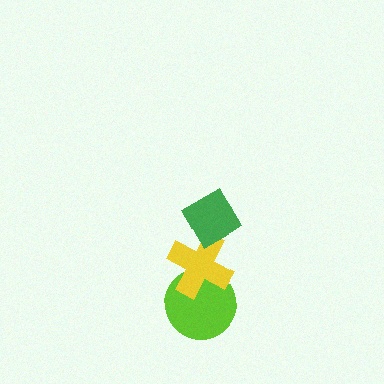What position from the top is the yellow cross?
The yellow cross is 2nd from the top.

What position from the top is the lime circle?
The lime circle is 3rd from the top.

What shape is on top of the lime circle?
The yellow cross is on top of the lime circle.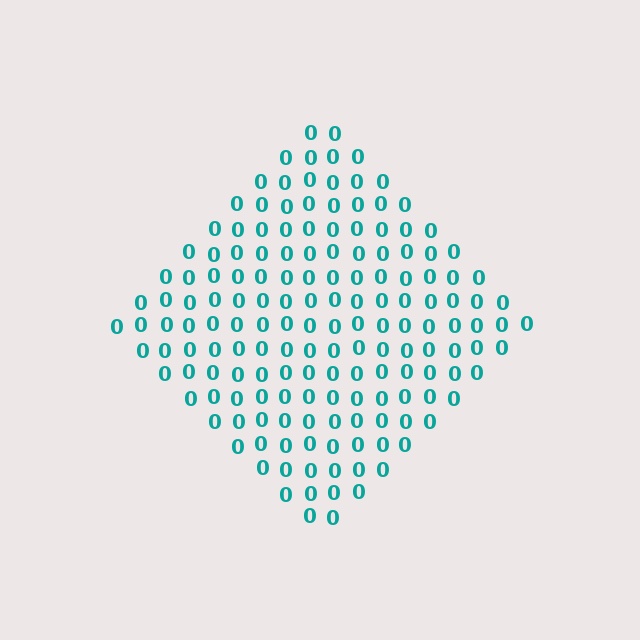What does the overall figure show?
The overall figure shows a diamond.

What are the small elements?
The small elements are digit 0's.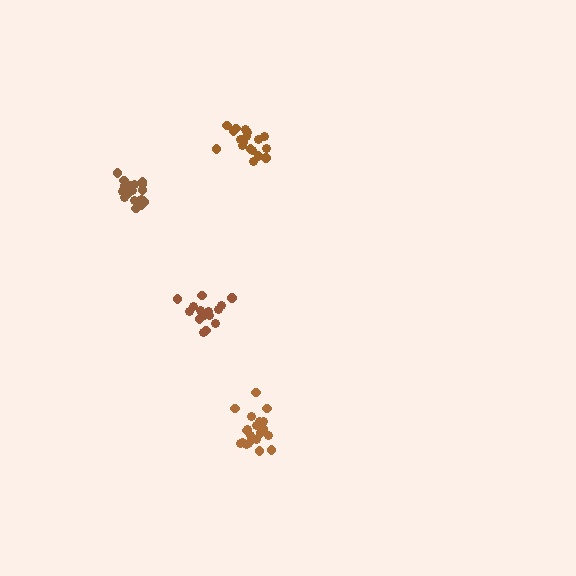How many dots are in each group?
Group 1: 18 dots, Group 2: 21 dots, Group 3: 15 dots, Group 4: 18 dots (72 total).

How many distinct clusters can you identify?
There are 4 distinct clusters.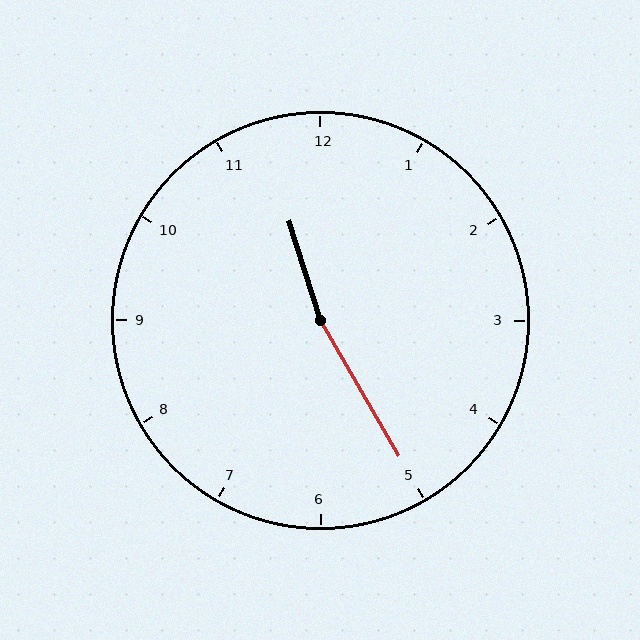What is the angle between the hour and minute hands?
Approximately 168 degrees.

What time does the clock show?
11:25.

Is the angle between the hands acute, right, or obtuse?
It is obtuse.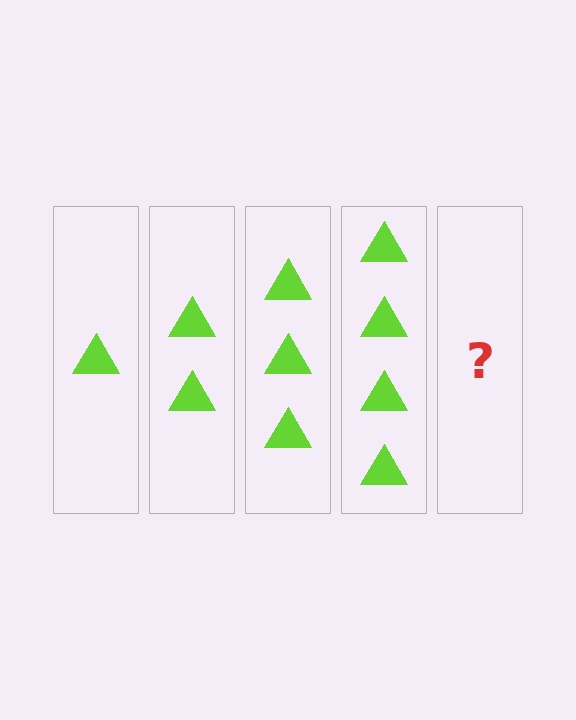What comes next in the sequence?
The next element should be 5 triangles.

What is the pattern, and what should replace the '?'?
The pattern is that each step adds one more triangle. The '?' should be 5 triangles.